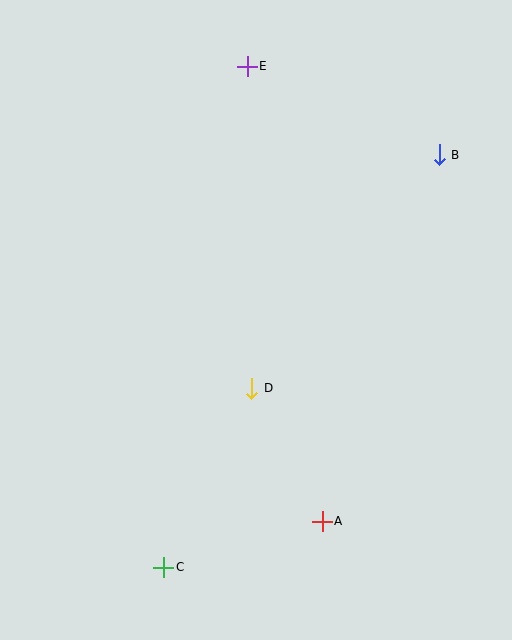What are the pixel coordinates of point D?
Point D is at (252, 388).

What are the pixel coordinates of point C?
Point C is at (164, 567).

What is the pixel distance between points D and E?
The distance between D and E is 322 pixels.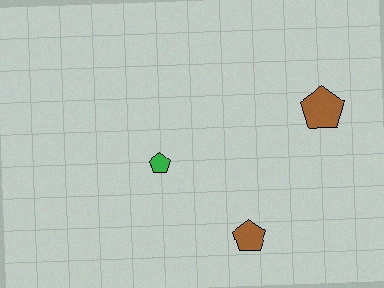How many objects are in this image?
There are 3 objects.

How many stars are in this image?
There are no stars.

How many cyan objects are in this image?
There are no cyan objects.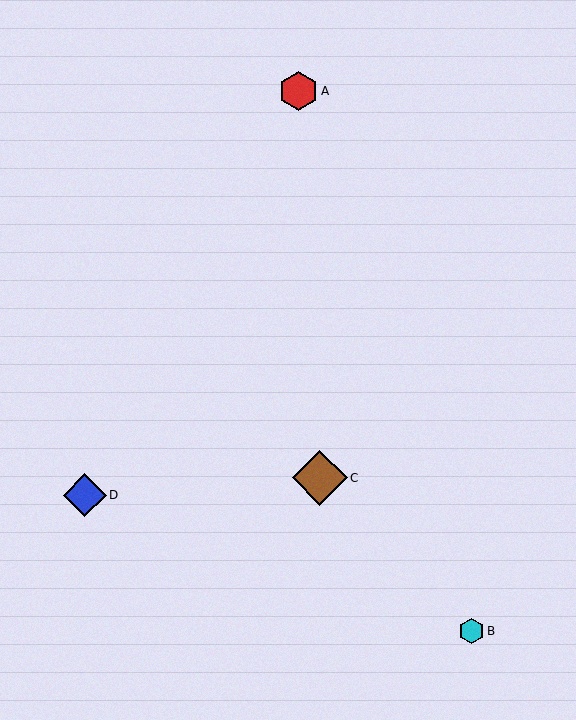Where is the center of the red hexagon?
The center of the red hexagon is at (298, 91).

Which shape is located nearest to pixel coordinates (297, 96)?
The red hexagon (labeled A) at (298, 91) is nearest to that location.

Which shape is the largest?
The brown diamond (labeled C) is the largest.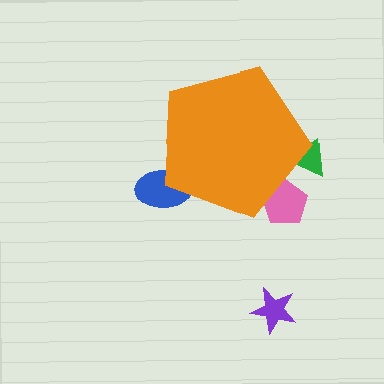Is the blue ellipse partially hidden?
Yes, the blue ellipse is partially hidden behind the orange pentagon.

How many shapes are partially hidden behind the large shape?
3 shapes are partially hidden.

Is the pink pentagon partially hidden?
Yes, the pink pentagon is partially hidden behind the orange pentagon.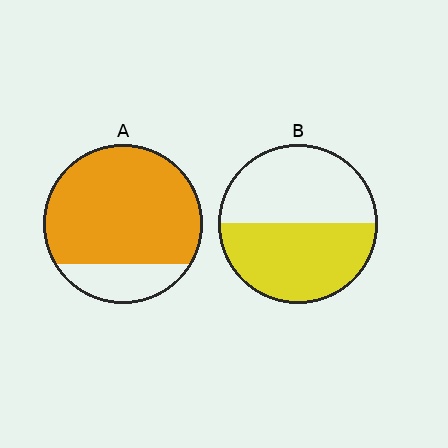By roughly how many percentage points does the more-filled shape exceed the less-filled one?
By roughly 30 percentage points (A over B).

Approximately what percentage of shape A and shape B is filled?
A is approximately 80% and B is approximately 50%.